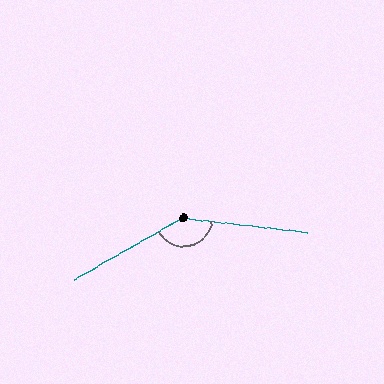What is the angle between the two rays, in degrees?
Approximately 144 degrees.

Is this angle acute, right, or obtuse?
It is obtuse.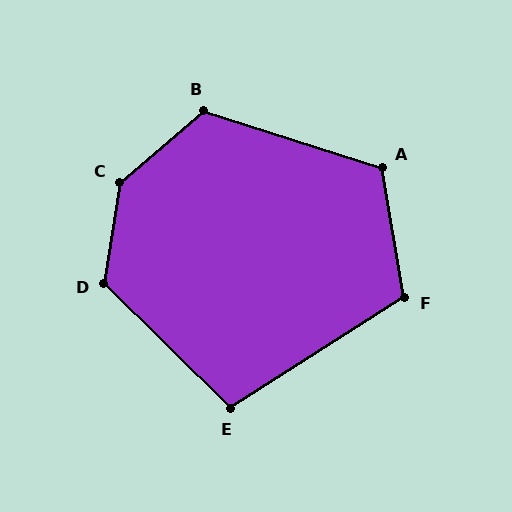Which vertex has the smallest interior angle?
E, at approximately 103 degrees.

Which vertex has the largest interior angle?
C, at approximately 140 degrees.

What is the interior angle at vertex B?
Approximately 122 degrees (obtuse).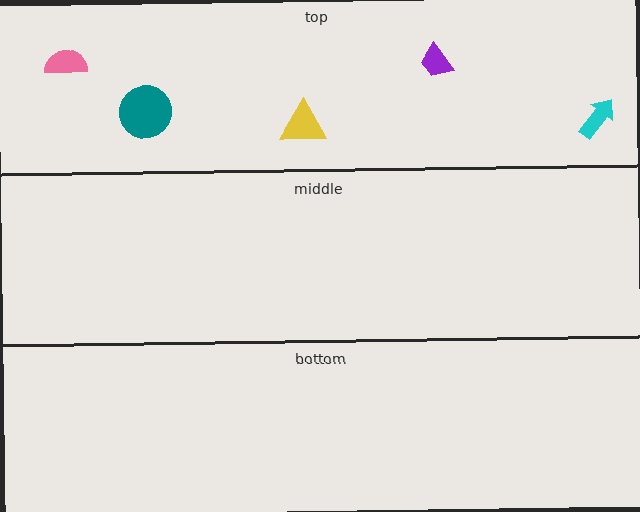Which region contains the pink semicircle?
The top region.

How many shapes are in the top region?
5.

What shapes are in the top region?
The purple trapezoid, the teal circle, the yellow triangle, the cyan arrow, the pink semicircle.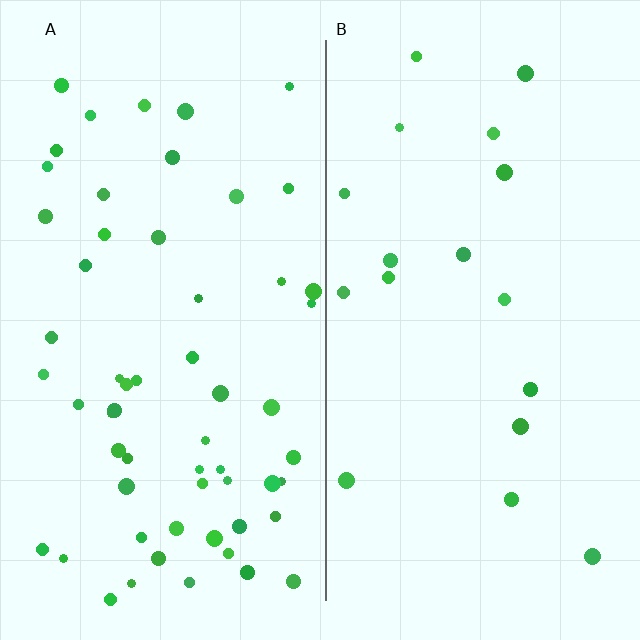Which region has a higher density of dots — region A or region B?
A (the left).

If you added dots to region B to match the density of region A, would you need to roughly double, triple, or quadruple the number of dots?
Approximately triple.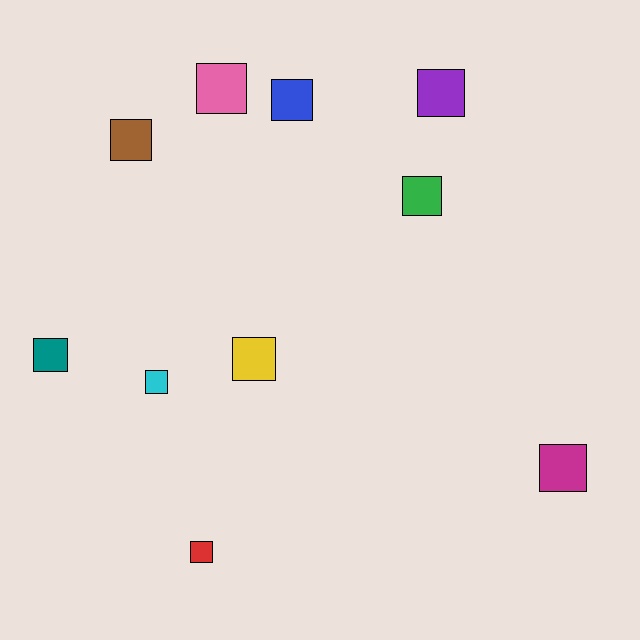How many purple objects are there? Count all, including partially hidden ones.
There is 1 purple object.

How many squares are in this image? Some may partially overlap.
There are 10 squares.